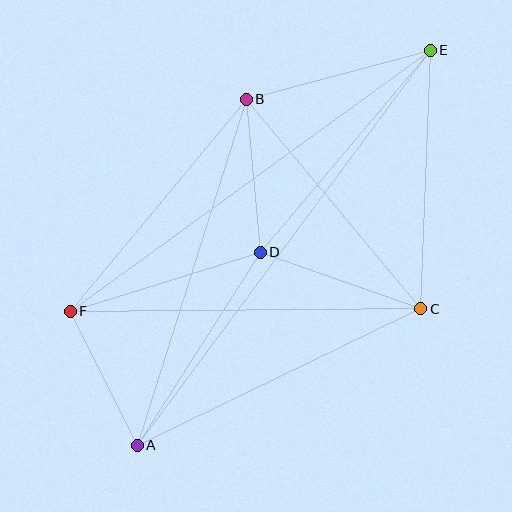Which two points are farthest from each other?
Points A and E are farthest from each other.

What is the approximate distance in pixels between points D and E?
The distance between D and E is approximately 264 pixels.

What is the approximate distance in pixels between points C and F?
The distance between C and F is approximately 351 pixels.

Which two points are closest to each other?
Points A and F are closest to each other.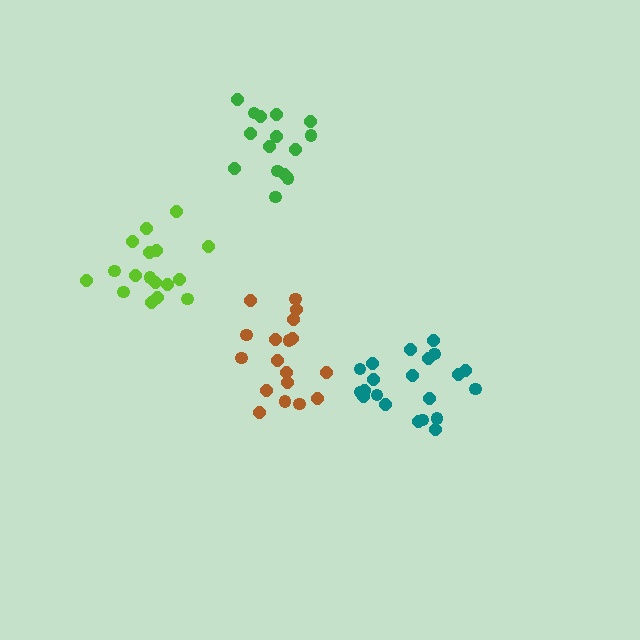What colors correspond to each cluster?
The clusters are colored: teal, lime, green, brown.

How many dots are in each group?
Group 1: 21 dots, Group 2: 17 dots, Group 3: 15 dots, Group 4: 18 dots (71 total).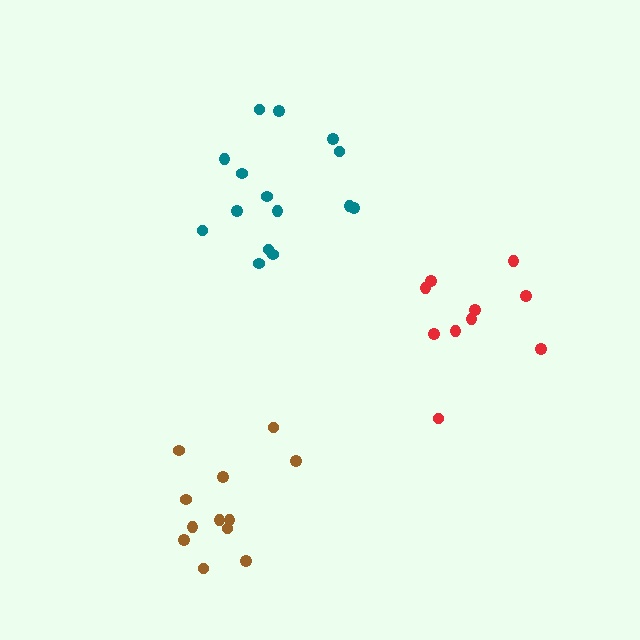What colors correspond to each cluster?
The clusters are colored: brown, teal, red.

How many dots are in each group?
Group 1: 12 dots, Group 2: 15 dots, Group 3: 10 dots (37 total).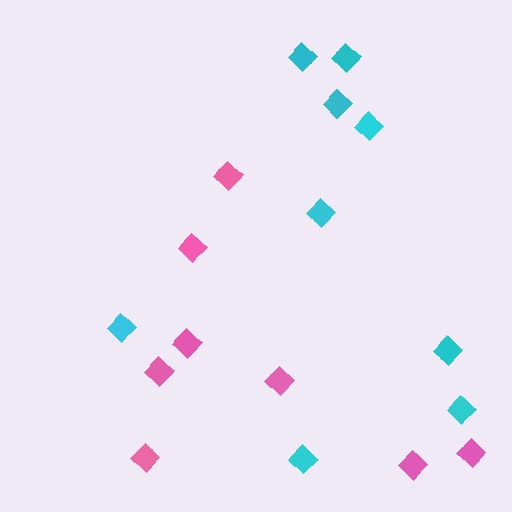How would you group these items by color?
There are 2 groups: one group of pink diamonds (8) and one group of cyan diamonds (9).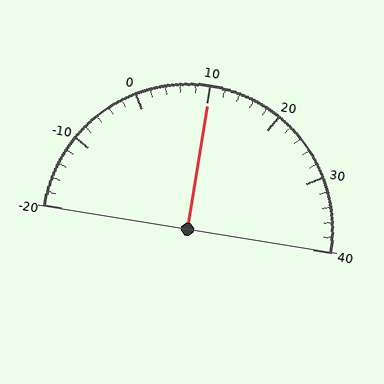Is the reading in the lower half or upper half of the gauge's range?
The reading is in the upper half of the range (-20 to 40).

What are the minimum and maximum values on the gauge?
The gauge ranges from -20 to 40.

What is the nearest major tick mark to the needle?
The nearest major tick mark is 10.